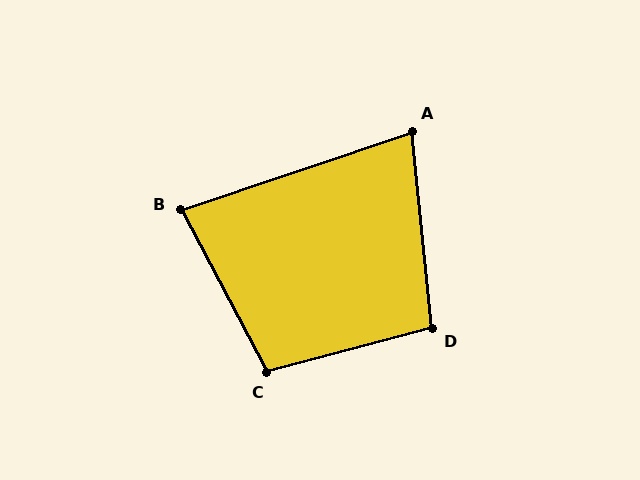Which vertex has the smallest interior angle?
A, at approximately 77 degrees.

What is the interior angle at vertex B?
Approximately 81 degrees (acute).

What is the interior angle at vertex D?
Approximately 99 degrees (obtuse).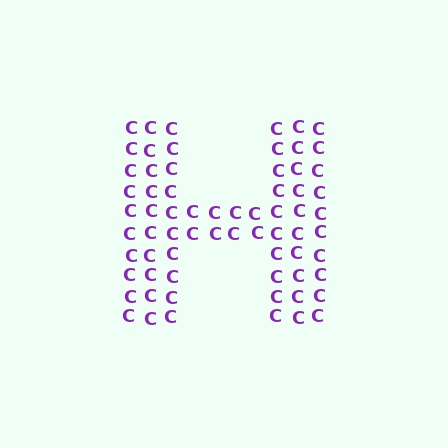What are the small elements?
The small elements are letter C's.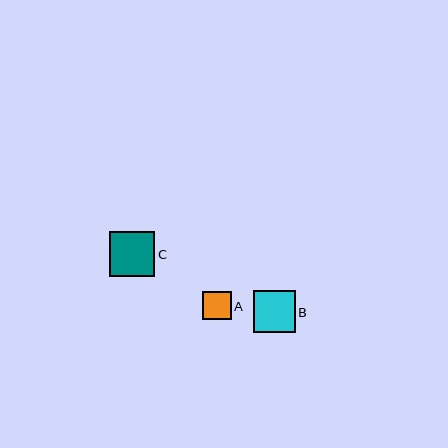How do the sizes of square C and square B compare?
Square C and square B are approximately the same size.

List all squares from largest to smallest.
From largest to smallest: C, B, A.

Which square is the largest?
Square C is the largest with a size of approximately 45 pixels.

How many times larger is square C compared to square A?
Square C is approximately 1.6 times the size of square A.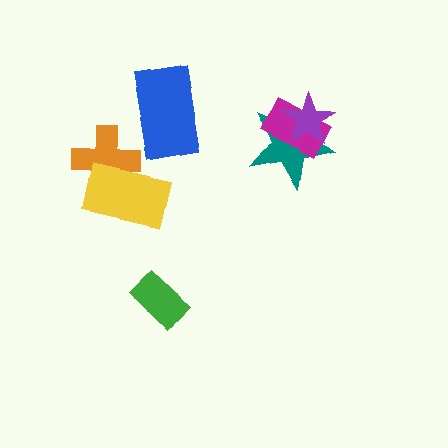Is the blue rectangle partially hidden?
No, no other shape covers it.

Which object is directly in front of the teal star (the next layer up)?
The magenta rectangle is directly in front of the teal star.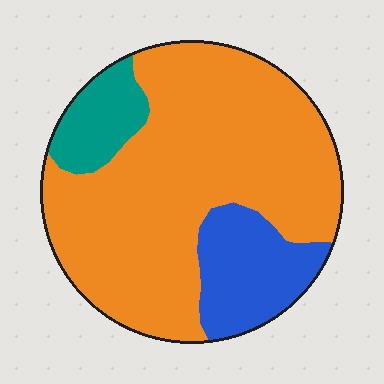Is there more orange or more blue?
Orange.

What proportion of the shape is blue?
Blue covers about 15% of the shape.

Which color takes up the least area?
Teal, at roughly 10%.